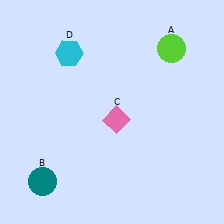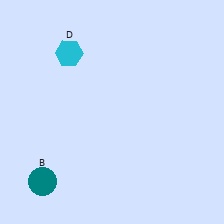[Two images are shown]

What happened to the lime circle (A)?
The lime circle (A) was removed in Image 2. It was in the top-right area of Image 1.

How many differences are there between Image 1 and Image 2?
There are 2 differences between the two images.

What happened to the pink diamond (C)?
The pink diamond (C) was removed in Image 2. It was in the bottom-right area of Image 1.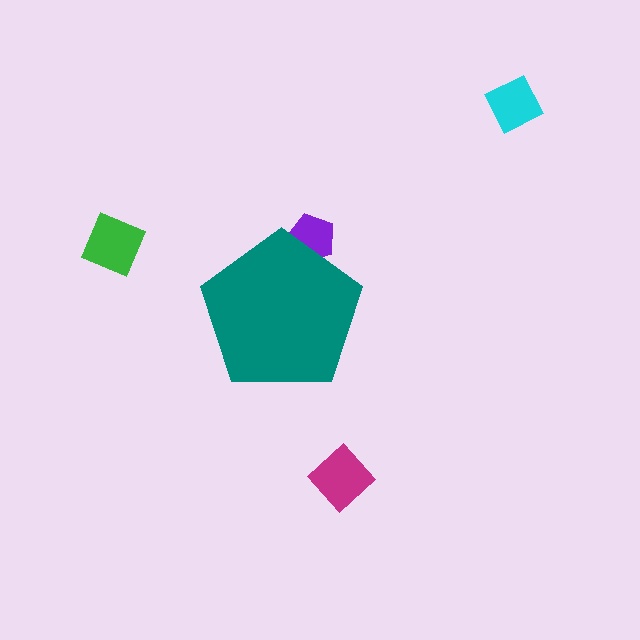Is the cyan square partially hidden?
No, the cyan square is fully visible.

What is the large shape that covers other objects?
A teal pentagon.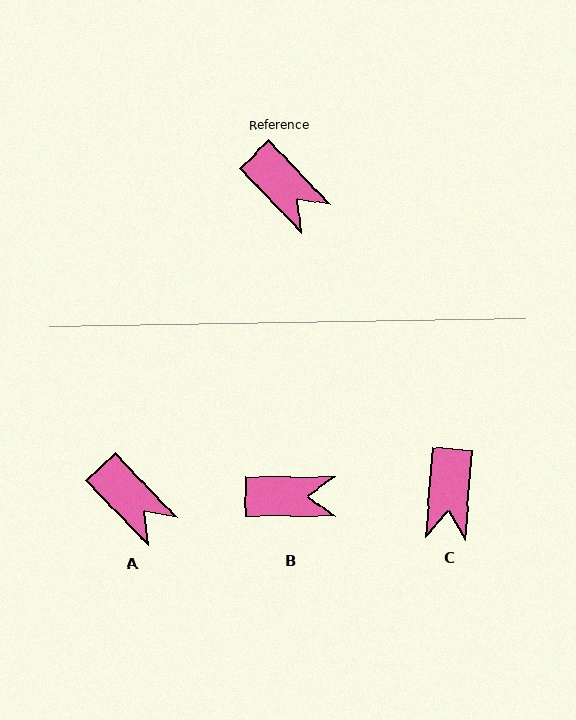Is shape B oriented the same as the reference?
No, it is off by about 46 degrees.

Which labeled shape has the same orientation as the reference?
A.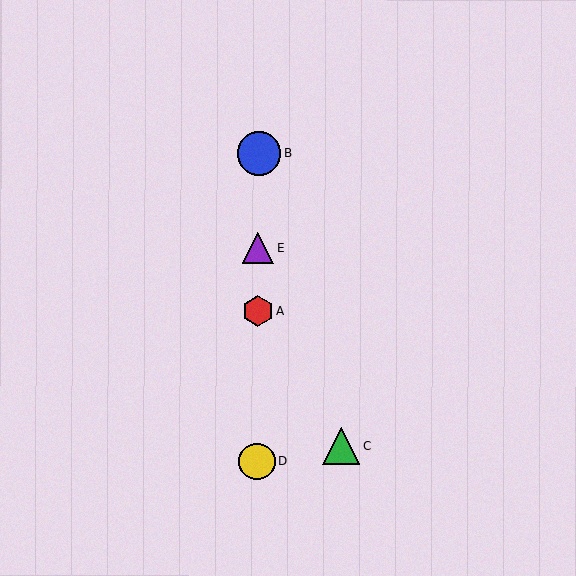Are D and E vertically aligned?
Yes, both are at x≈257.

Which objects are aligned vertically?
Objects A, B, D, E are aligned vertically.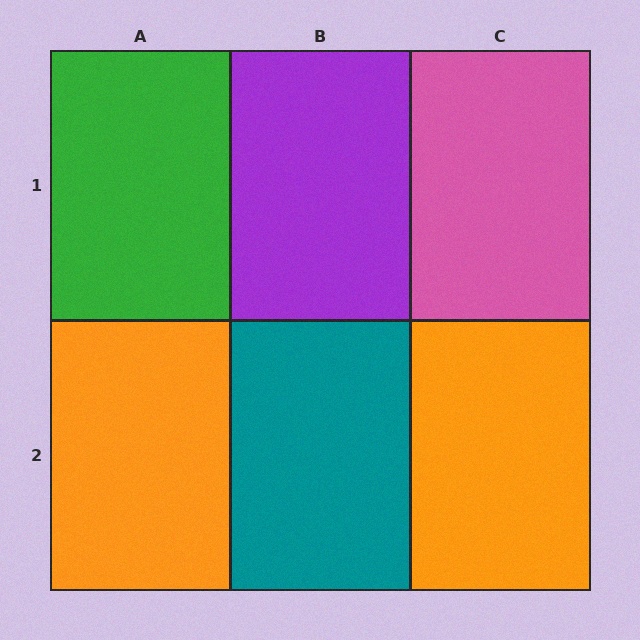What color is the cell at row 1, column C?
Pink.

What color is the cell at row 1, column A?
Green.